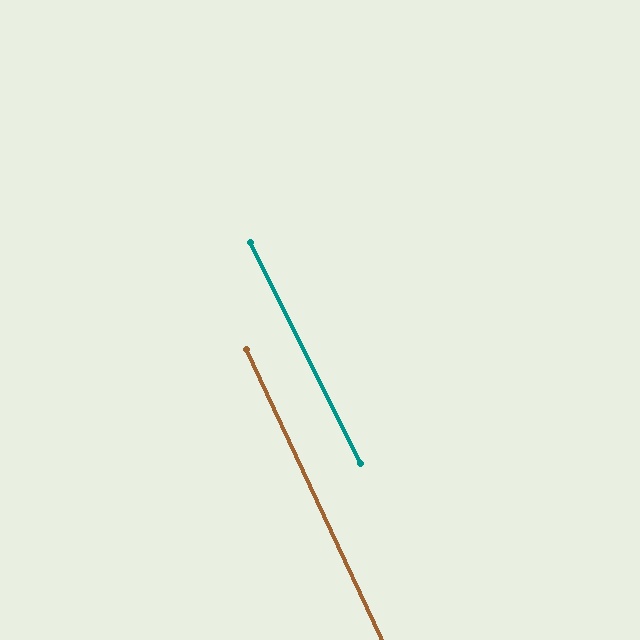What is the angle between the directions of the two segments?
Approximately 2 degrees.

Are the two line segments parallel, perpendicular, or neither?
Parallel — their directions differ by only 1.6°.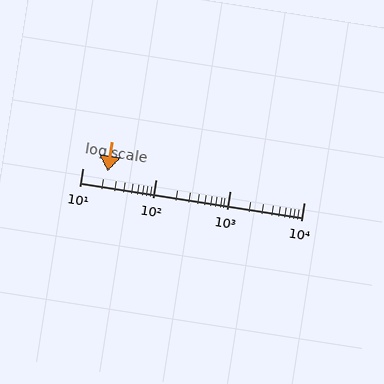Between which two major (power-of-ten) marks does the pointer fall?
The pointer is between 10 and 100.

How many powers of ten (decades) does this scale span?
The scale spans 3 decades, from 10 to 10000.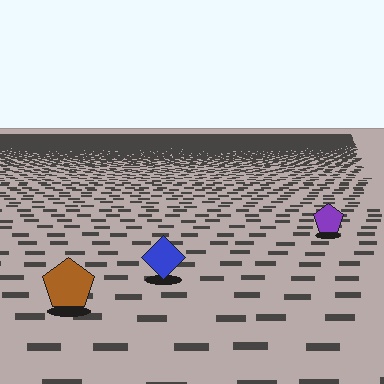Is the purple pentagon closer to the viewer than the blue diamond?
No. The blue diamond is closer — you can tell from the texture gradient: the ground texture is coarser near it.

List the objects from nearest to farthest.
From nearest to farthest: the brown pentagon, the blue diamond, the purple pentagon.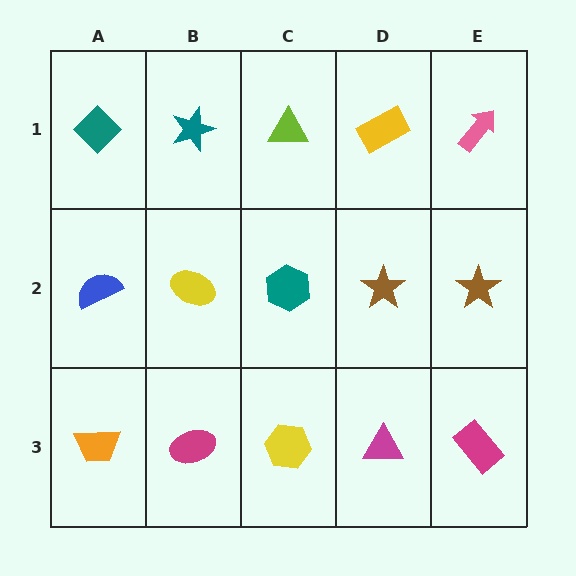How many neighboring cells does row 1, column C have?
3.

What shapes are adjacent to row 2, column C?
A lime triangle (row 1, column C), a yellow hexagon (row 3, column C), a yellow ellipse (row 2, column B), a brown star (row 2, column D).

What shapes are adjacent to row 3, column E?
A brown star (row 2, column E), a magenta triangle (row 3, column D).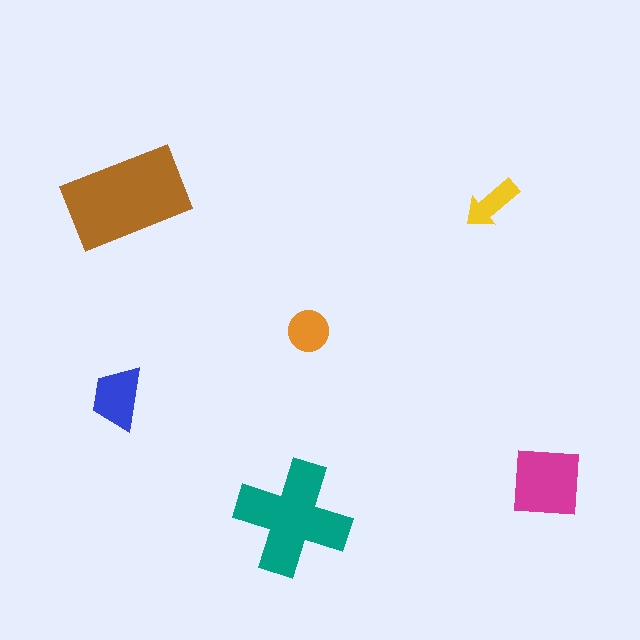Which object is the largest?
The brown rectangle.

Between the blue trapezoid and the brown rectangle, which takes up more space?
The brown rectangle.